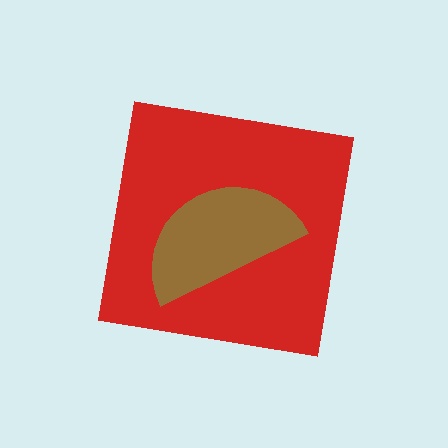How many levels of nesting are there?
2.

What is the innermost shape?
The brown semicircle.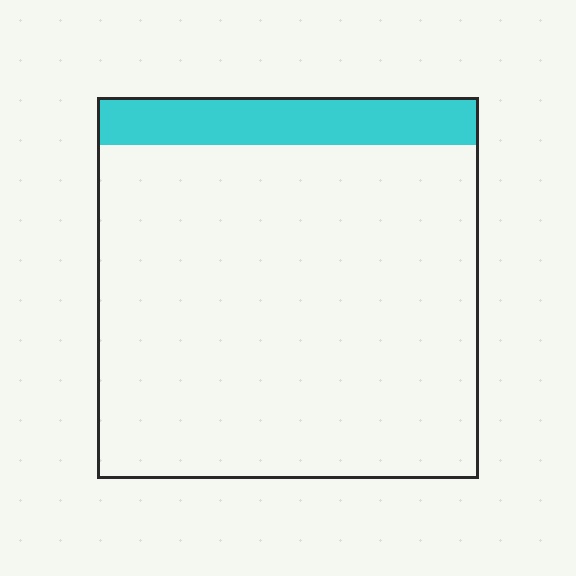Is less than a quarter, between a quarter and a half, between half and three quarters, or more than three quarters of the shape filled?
Less than a quarter.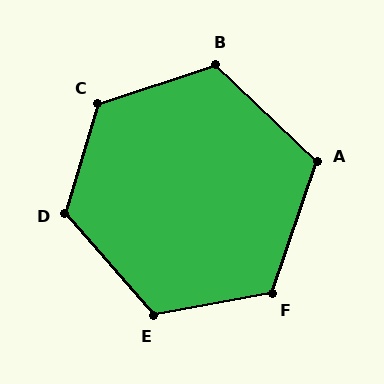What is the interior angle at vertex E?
Approximately 121 degrees (obtuse).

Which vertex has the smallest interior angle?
A, at approximately 114 degrees.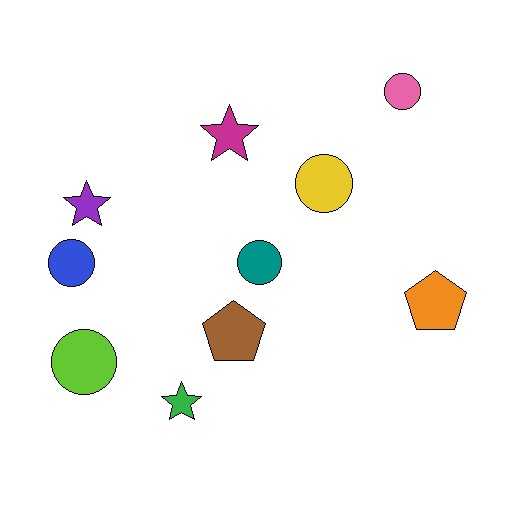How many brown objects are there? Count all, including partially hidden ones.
There is 1 brown object.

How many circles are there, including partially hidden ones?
There are 5 circles.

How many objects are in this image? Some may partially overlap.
There are 10 objects.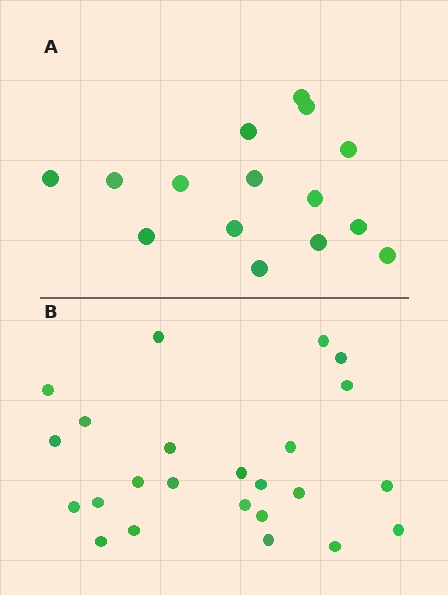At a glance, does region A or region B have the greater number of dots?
Region B (the bottom region) has more dots.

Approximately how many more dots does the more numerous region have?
Region B has roughly 8 or so more dots than region A.